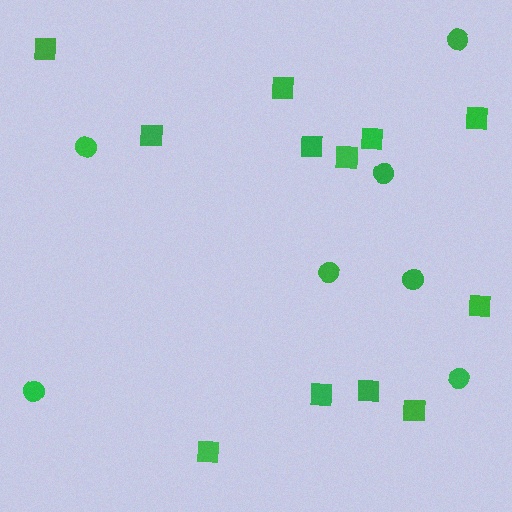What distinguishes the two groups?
There are 2 groups: one group of circles (7) and one group of squares (12).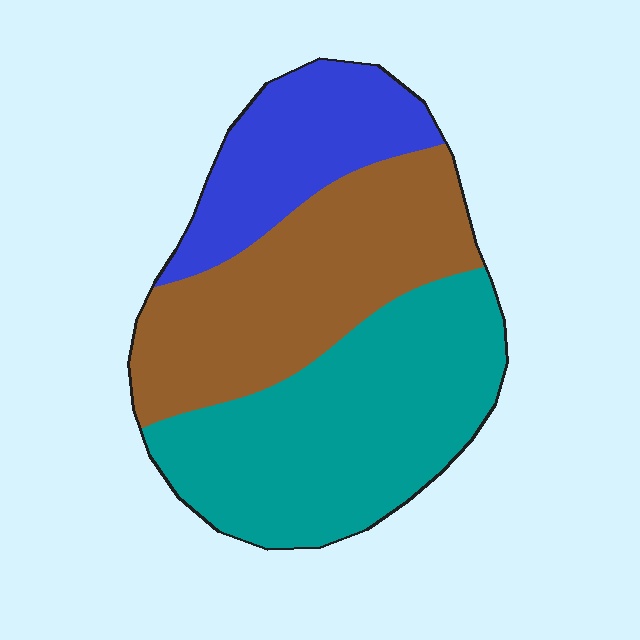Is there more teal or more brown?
Teal.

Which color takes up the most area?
Teal, at roughly 45%.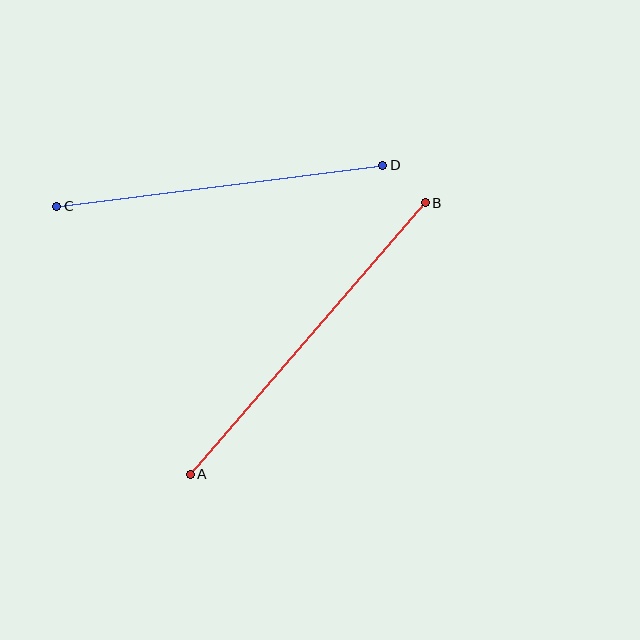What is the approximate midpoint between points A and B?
The midpoint is at approximately (308, 338) pixels.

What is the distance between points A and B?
The distance is approximately 359 pixels.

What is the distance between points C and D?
The distance is approximately 329 pixels.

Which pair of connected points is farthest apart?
Points A and B are farthest apart.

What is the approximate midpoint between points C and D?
The midpoint is at approximately (220, 186) pixels.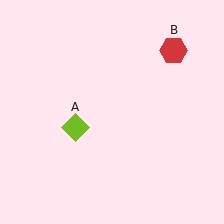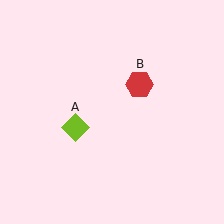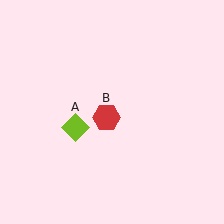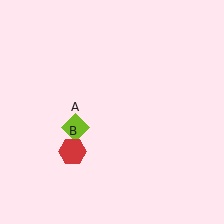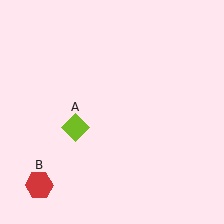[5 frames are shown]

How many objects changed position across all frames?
1 object changed position: red hexagon (object B).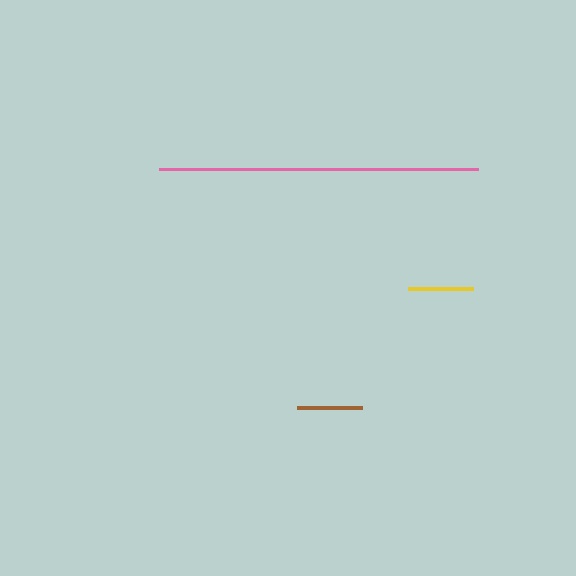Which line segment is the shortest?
The yellow line is the shortest at approximately 64 pixels.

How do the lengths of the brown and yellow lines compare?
The brown and yellow lines are approximately the same length.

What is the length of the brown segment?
The brown segment is approximately 64 pixels long.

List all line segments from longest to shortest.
From longest to shortest: pink, brown, yellow.